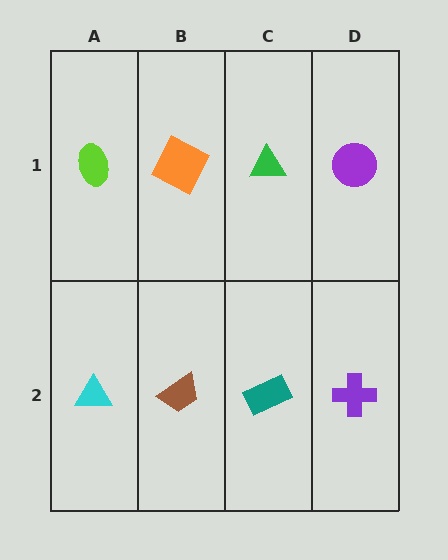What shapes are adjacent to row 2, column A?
A lime ellipse (row 1, column A), a brown trapezoid (row 2, column B).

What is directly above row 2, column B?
An orange square.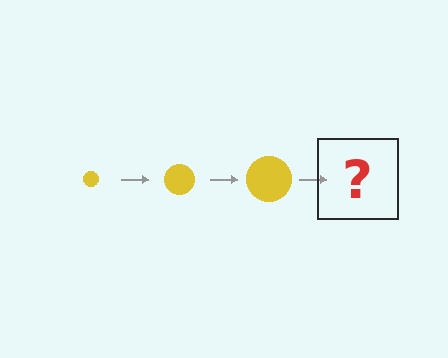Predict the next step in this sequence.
The next step is a yellow circle, larger than the previous one.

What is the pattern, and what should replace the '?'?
The pattern is that the circle gets progressively larger each step. The '?' should be a yellow circle, larger than the previous one.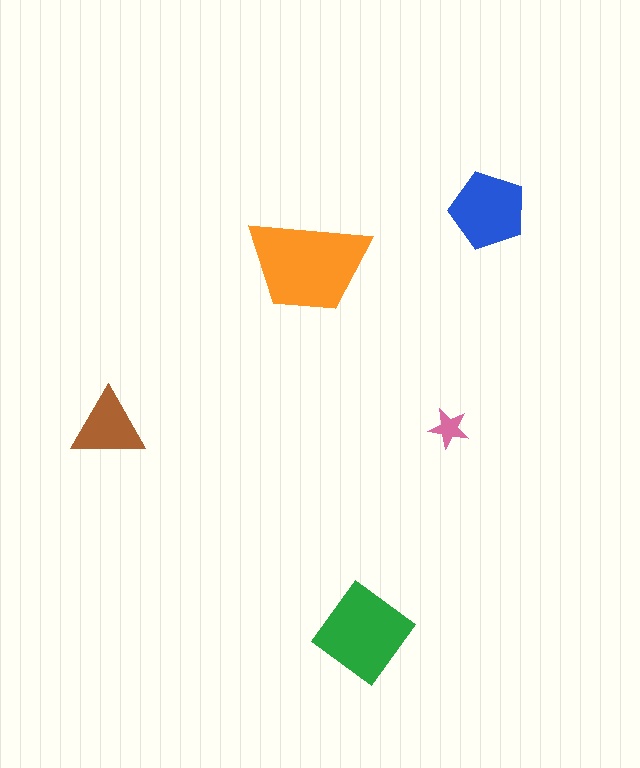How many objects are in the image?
There are 5 objects in the image.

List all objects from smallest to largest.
The pink star, the brown triangle, the blue pentagon, the green diamond, the orange trapezoid.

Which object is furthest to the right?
The blue pentagon is rightmost.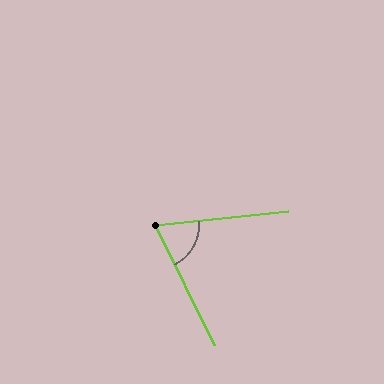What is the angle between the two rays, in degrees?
Approximately 70 degrees.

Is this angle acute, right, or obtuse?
It is acute.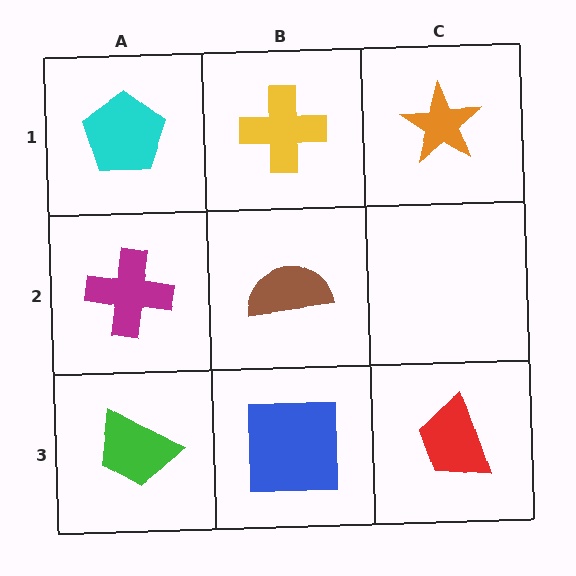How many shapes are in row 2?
2 shapes.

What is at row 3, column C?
A red trapezoid.